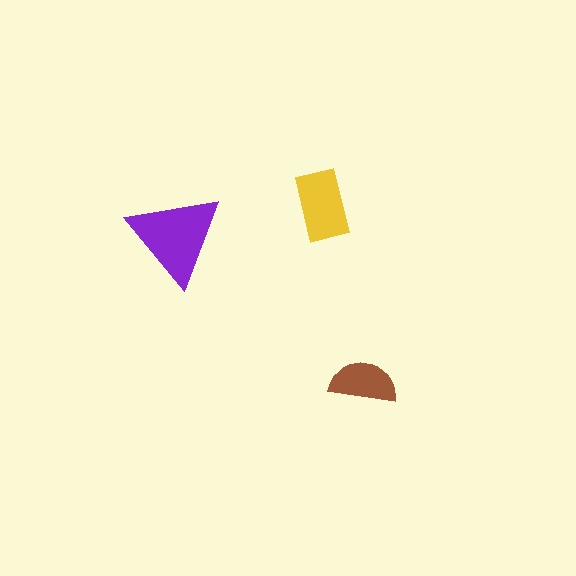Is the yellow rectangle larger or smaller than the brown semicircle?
Larger.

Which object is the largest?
The purple triangle.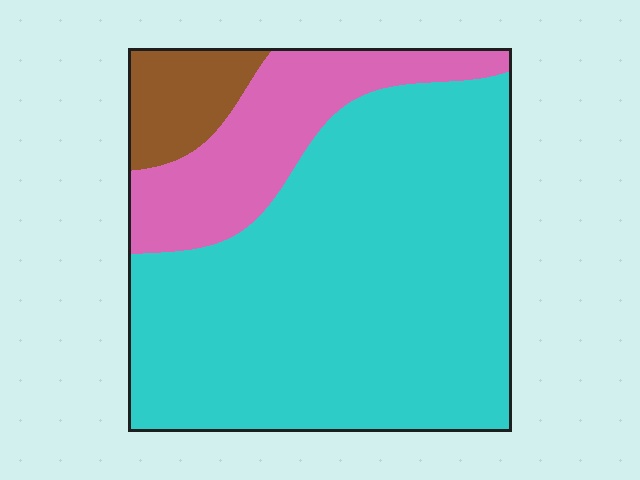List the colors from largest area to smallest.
From largest to smallest: cyan, pink, brown.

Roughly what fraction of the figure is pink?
Pink covers 20% of the figure.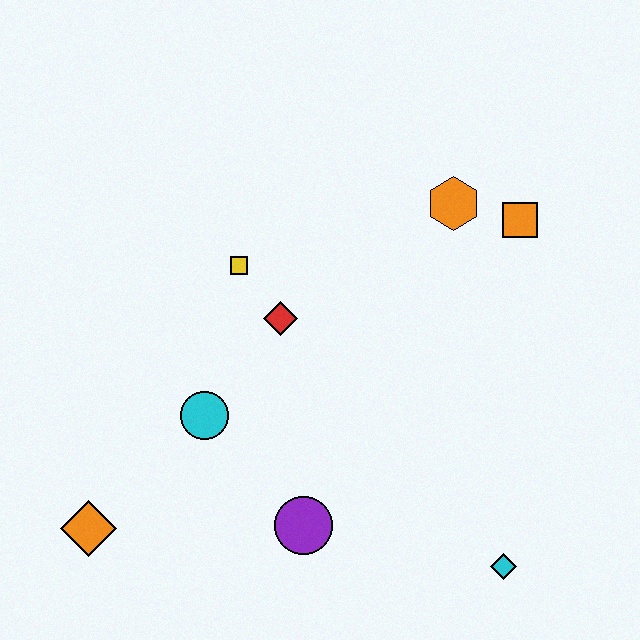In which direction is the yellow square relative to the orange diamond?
The yellow square is above the orange diamond.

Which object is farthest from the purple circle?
The orange square is farthest from the purple circle.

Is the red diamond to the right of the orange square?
No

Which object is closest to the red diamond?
The yellow square is closest to the red diamond.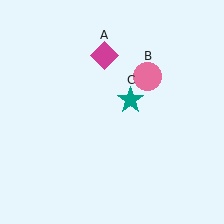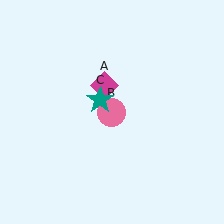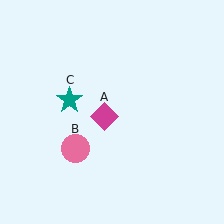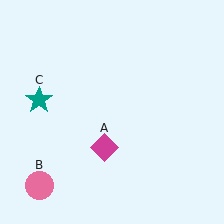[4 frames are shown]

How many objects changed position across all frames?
3 objects changed position: magenta diamond (object A), pink circle (object B), teal star (object C).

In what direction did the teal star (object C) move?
The teal star (object C) moved left.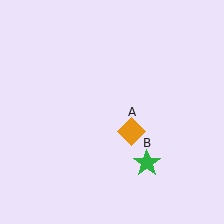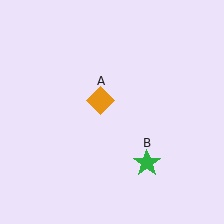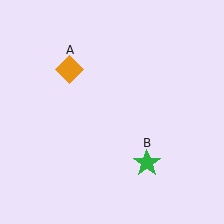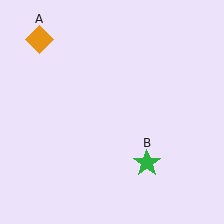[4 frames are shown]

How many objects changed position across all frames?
1 object changed position: orange diamond (object A).